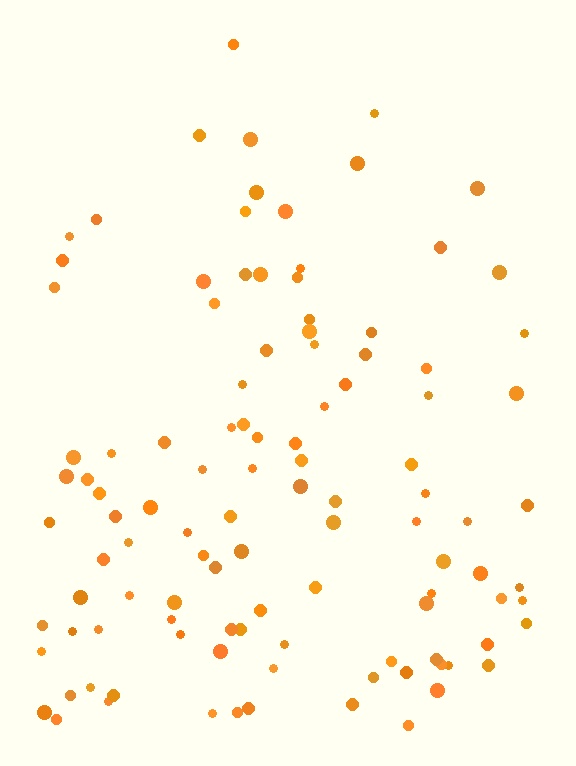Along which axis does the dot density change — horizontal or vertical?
Vertical.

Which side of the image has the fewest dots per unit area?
The top.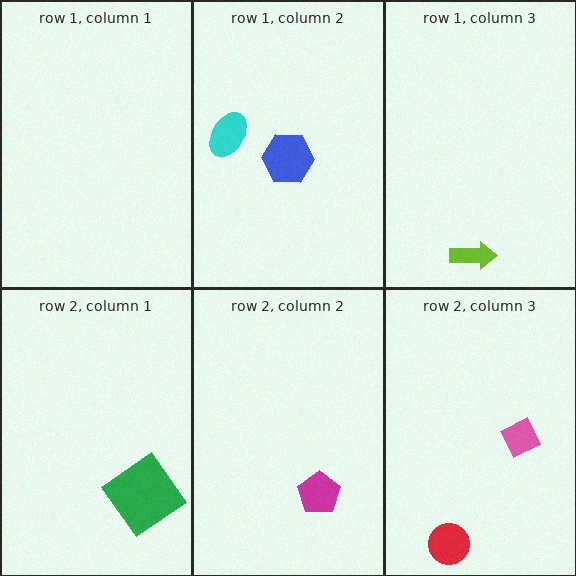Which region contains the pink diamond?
The row 2, column 3 region.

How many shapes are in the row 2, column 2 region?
1.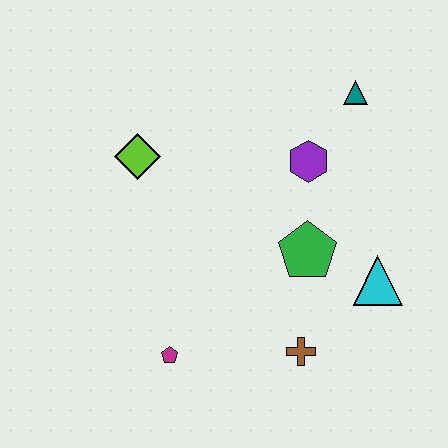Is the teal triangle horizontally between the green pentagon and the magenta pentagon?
No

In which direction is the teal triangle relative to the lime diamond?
The teal triangle is to the right of the lime diamond.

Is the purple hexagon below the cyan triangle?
No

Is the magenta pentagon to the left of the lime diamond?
No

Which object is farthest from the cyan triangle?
The lime diamond is farthest from the cyan triangle.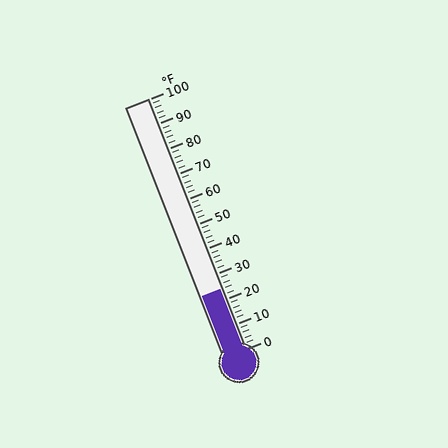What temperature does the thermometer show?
The thermometer shows approximately 24°F.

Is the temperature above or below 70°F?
The temperature is below 70°F.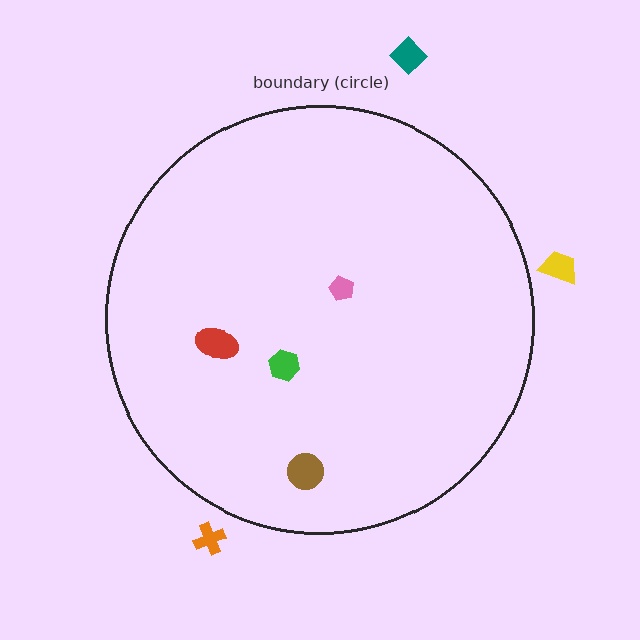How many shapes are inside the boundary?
4 inside, 3 outside.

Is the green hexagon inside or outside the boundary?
Inside.